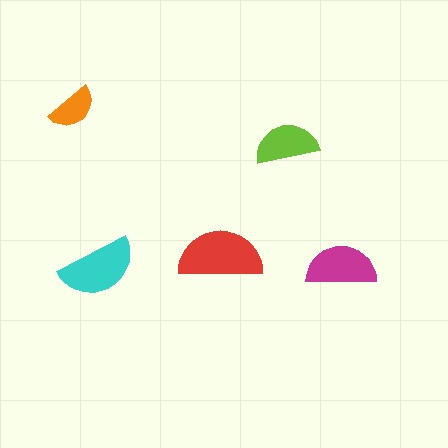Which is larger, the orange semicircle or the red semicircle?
The red one.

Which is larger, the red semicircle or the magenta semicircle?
The red one.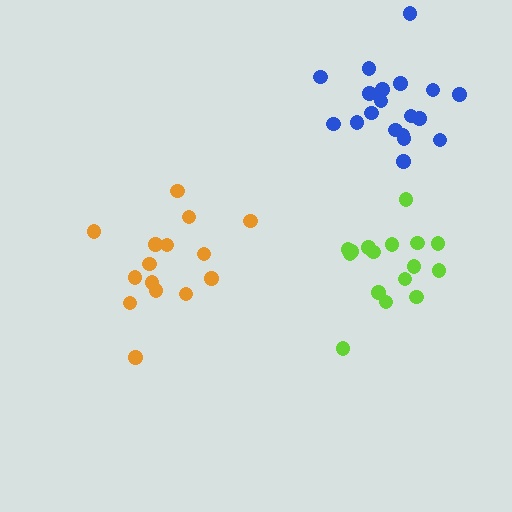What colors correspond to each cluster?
The clusters are colored: orange, lime, blue.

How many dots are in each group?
Group 1: 15 dots, Group 2: 16 dots, Group 3: 19 dots (50 total).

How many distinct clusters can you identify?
There are 3 distinct clusters.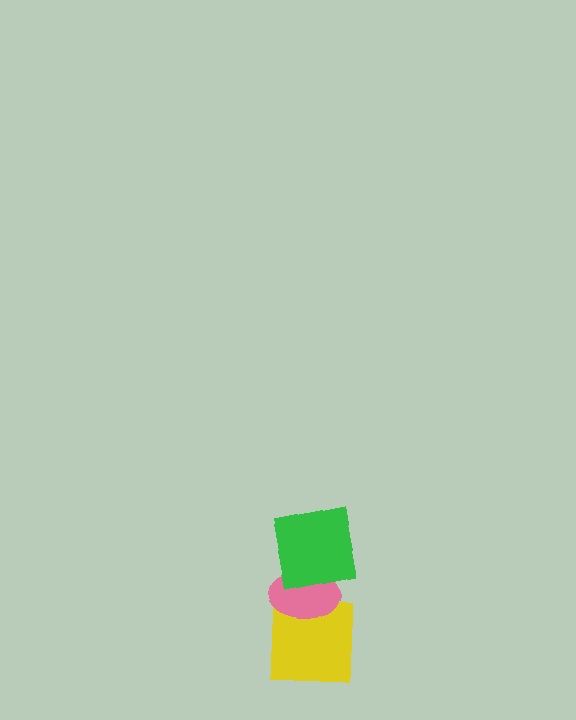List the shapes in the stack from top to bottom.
From top to bottom: the green square, the pink ellipse, the yellow square.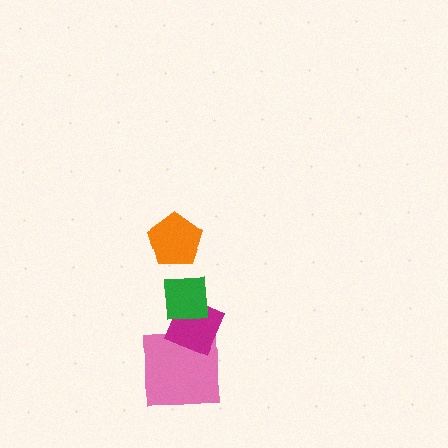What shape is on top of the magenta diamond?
The green square is on top of the magenta diamond.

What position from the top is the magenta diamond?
The magenta diamond is 3rd from the top.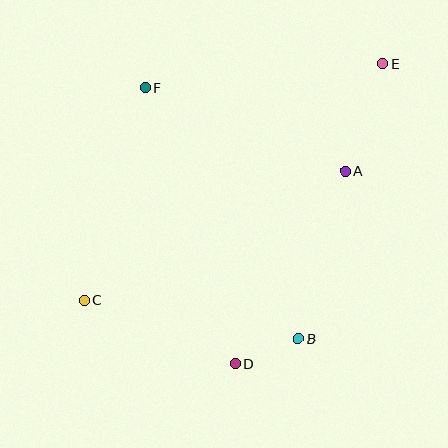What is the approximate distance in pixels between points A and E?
The distance between A and E is approximately 113 pixels.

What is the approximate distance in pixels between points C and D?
The distance between C and D is approximately 164 pixels.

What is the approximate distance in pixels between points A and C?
The distance between A and C is approximately 292 pixels.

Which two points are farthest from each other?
Points C and E are farthest from each other.